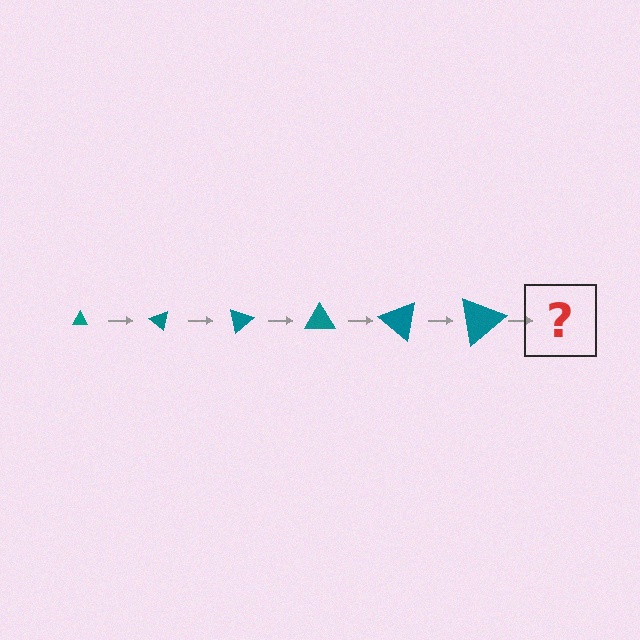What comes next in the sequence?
The next element should be a triangle, larger than the previous one and rotated 240 degrees from the start.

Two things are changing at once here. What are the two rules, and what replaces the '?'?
The two rules are that the triangle grows larger each step and it rotates 40 degrees each step. The '?' should be a triangle, larger than the previous one and rotated 240 degrees from the start.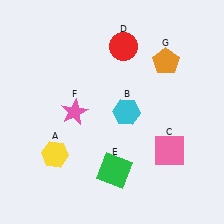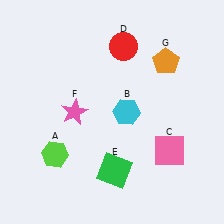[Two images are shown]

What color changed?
The hexagon (A) changed from yellow in Image 1 to lime in Image 2.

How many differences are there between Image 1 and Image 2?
There is 1 difference between the two images.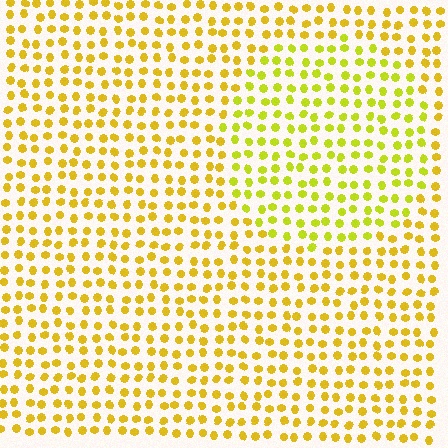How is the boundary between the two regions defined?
The boundary is defined purely by a slight shift in hue (about 22 degrees). Spacing, size, and orientation are identical on both sides.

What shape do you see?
I see a circle.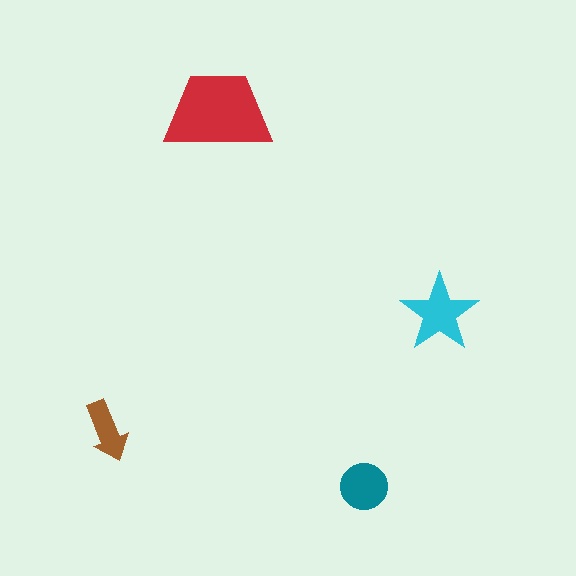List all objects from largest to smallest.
The red trapezoid, the cyan star, the teal circle, the brown arrow.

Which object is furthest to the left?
The brown arrow is leftmost.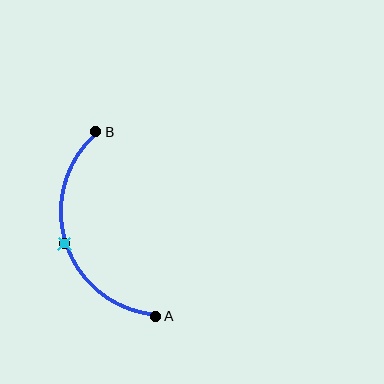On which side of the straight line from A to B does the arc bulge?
The arc bulges to the left of the straight line connecting A and B.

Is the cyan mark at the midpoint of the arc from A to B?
Yes. The cyan mark lies on the arc at equal arc-length from both A and B — it is the arc midpoint.